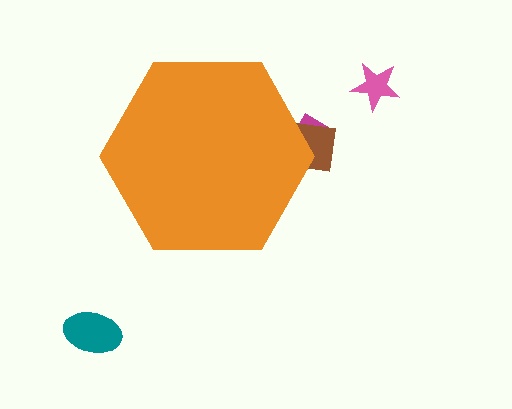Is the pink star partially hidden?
No, the pink star is fully visible.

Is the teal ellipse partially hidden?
No, the teal ellipse is fully visible.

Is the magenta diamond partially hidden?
Yes, the magenta diamond is partially hidden behind the orange hexagon.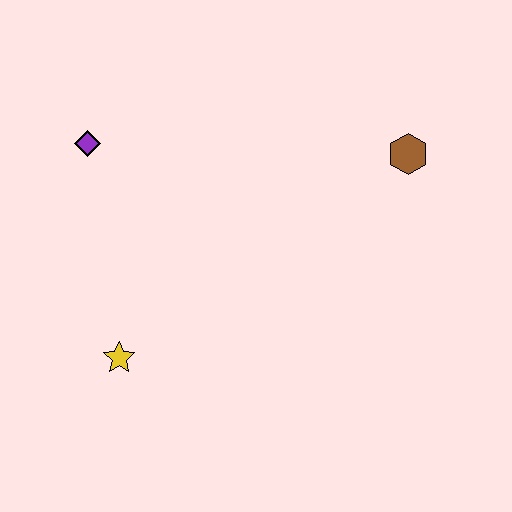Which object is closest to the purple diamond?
The yellow star is closest to the purple diamond.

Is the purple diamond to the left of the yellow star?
Yes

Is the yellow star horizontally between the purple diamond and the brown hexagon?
Yes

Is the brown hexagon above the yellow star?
Yes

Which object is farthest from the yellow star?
The brown hexagon is farthest from the yellow star.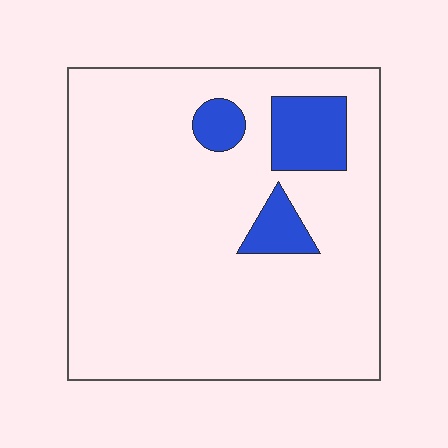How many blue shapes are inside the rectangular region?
3.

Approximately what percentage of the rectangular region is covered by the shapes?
Approximately 10%.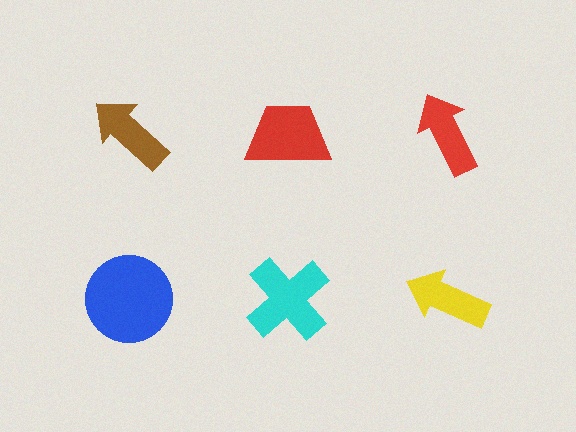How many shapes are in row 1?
3 shapes.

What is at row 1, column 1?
A brown arrow.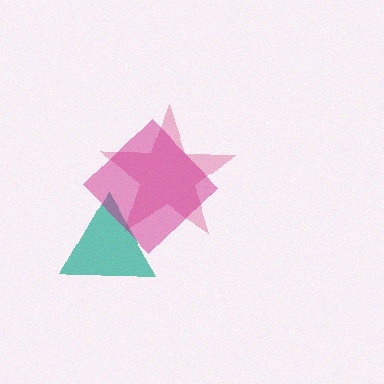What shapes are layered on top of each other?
The layered shapes are: a pink star, a teal triangle, a magenta diamond.